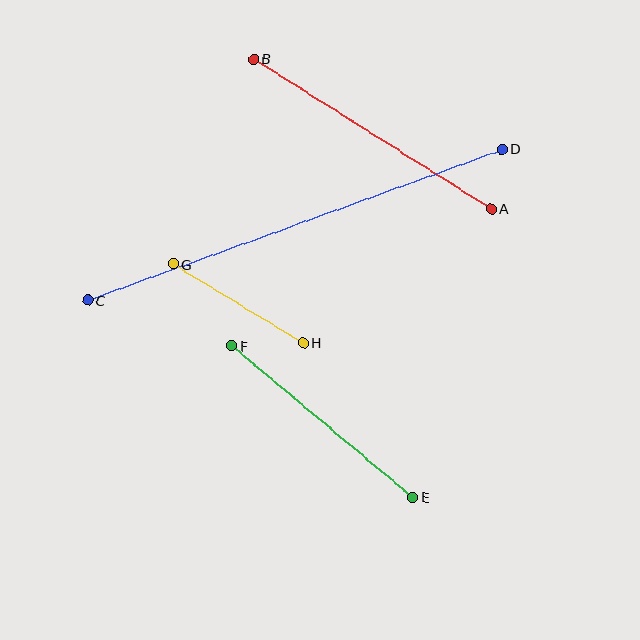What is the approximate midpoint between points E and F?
The midpoint is at approximately (322, 421) pixels.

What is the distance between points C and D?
The distance is approximately 441 pixels.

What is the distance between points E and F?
The distance is approximately 236 pixels.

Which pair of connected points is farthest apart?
Points C and D are farthest apart.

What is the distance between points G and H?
The distance is approximately 152 pixels.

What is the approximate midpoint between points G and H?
The midpoint is at approximately (238, 303) pixels.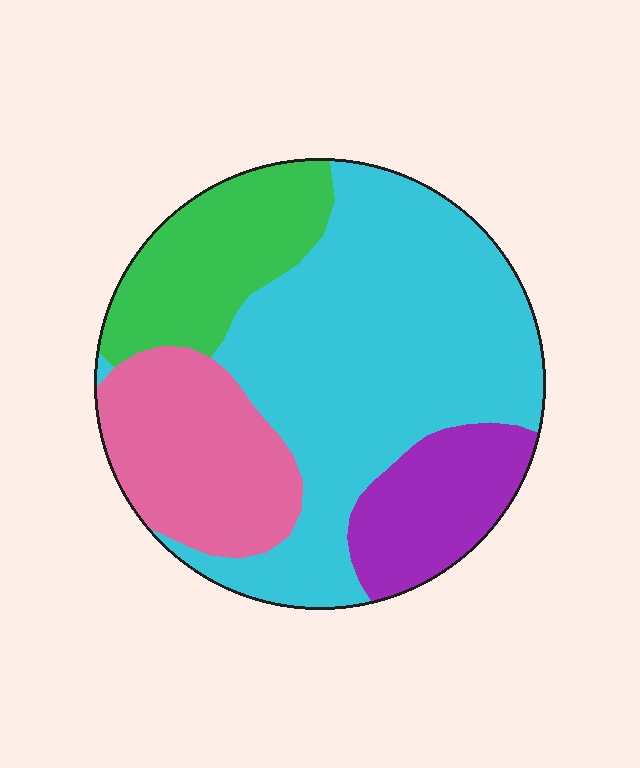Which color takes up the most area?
Cyan, at roughly 50%.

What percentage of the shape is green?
Green covers around 15% of the shape.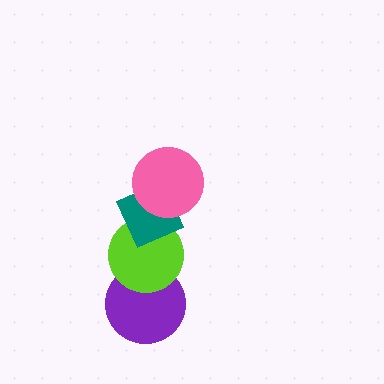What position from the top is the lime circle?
The lime circle is 3rd from the top.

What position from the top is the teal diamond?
The teal diamond is 2nd from the top.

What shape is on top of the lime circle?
The teal diamond is on top of the lime circle.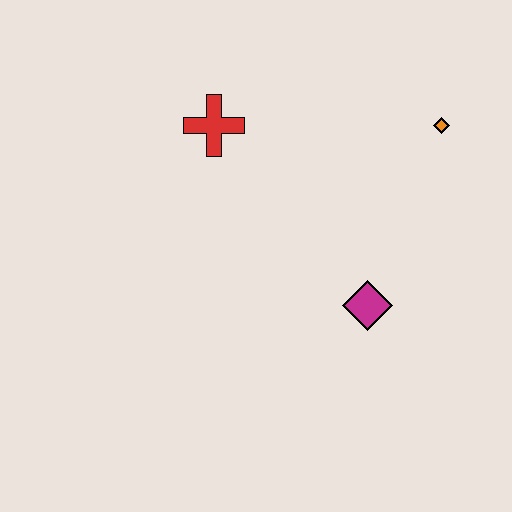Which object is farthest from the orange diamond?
The red cross is farthest from the orange diamond.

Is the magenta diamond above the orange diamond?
No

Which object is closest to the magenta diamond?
The orange diamond is closest to the magenta diamond.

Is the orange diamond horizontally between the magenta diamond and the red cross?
No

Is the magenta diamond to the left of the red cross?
No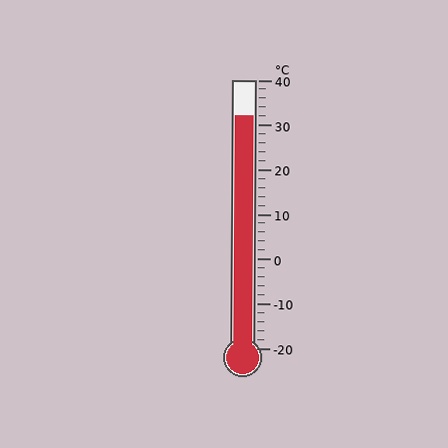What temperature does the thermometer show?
The thermometer shows approximately 32°C.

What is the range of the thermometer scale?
The thermometer scale ranges from -20°C to 40°C.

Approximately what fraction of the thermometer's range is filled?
The thermometer is filled to approximately 85% of its range.